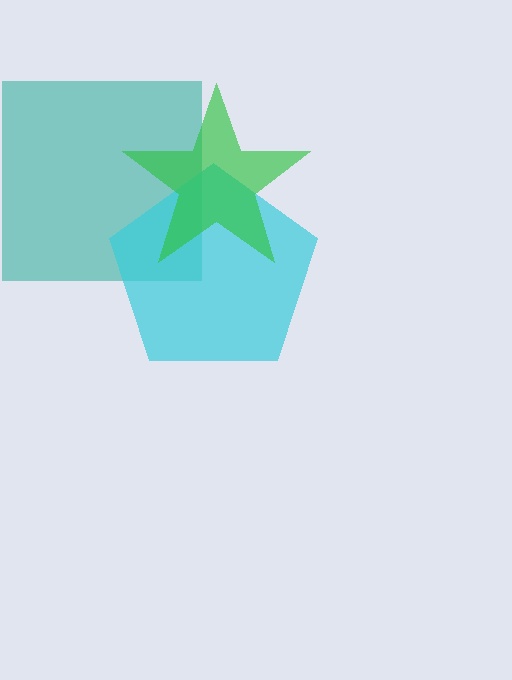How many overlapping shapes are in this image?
There are 3 overlapping shapes in the image.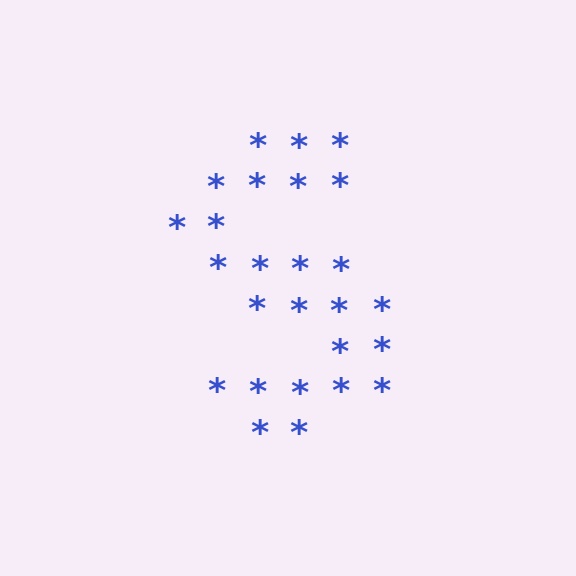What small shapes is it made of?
It is made of small asterisks.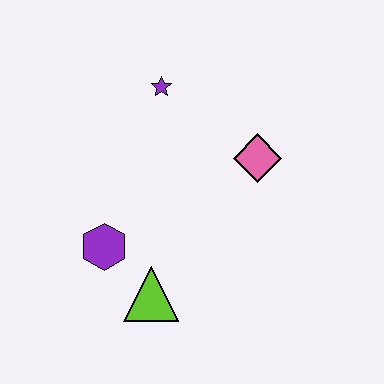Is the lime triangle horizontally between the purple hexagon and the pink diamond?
Yes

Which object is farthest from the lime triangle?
The purple star is farthest from the lime triangle.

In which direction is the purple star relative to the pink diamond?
The purple star is to the left of the pink diamond.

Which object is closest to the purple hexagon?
The lime triangle is closest to the purple hexagon.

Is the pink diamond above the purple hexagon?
Yes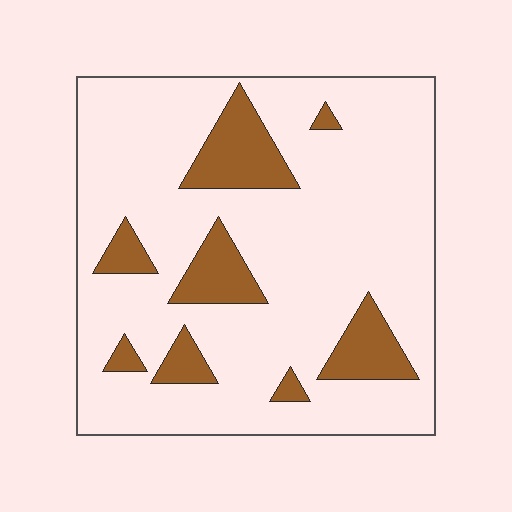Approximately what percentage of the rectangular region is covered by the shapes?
Approximately 15%.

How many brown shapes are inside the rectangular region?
8.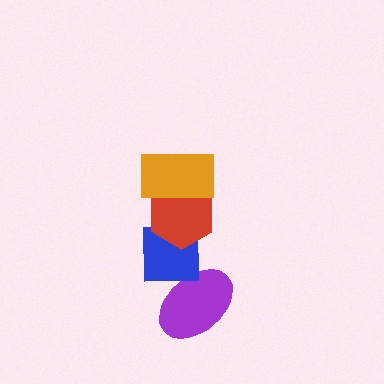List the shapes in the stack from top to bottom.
From top to bottom: the orange rectangle, the red hexagon, the blue square, the purple ellipse.